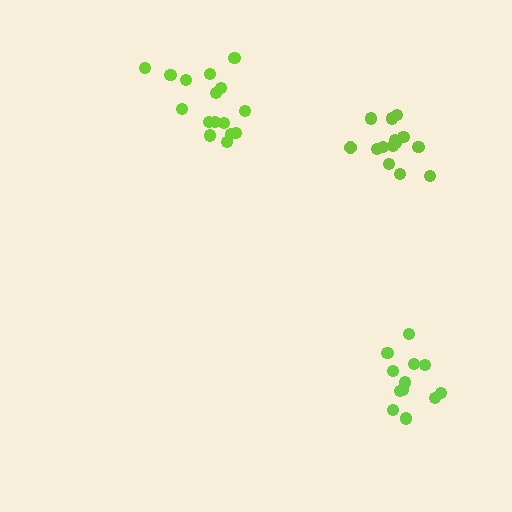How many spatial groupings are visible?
There are 3 spatial groupings.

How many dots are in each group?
Group 1: 12 dots, Group 2: 17 dots, Group 3: 14 dots (43 total).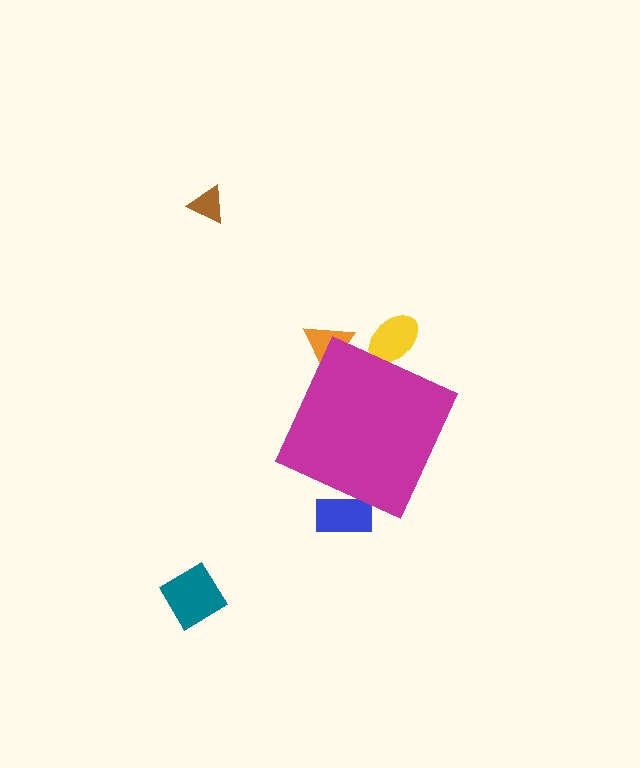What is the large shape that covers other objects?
A magenta diamond.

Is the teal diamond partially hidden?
No, the teal diamond is fully visible.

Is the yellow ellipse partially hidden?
Yes, the yellow ellipse is partially hidden behind the magenta diamond.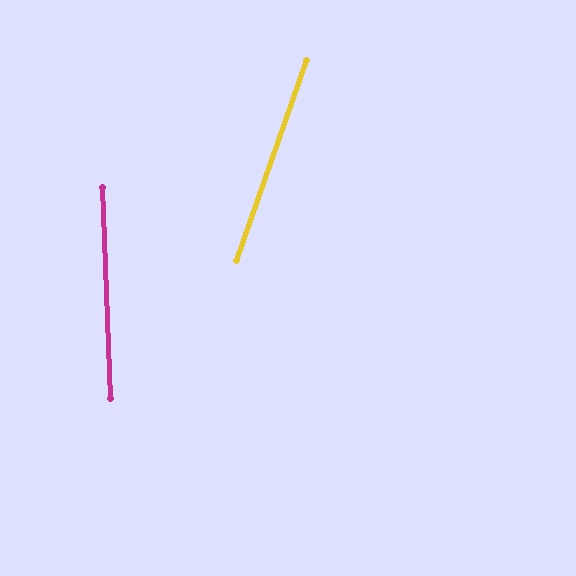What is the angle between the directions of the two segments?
Approximately 21 degrees.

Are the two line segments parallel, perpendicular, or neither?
Neither parallel nor perpendicular — they differ by about 21°.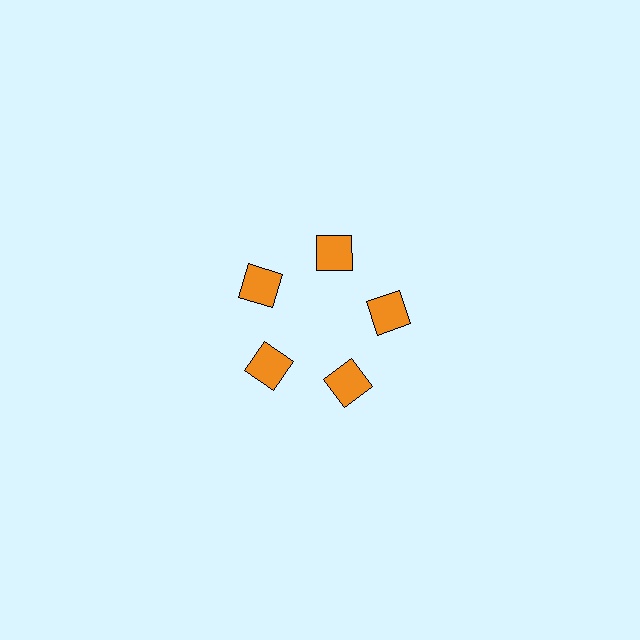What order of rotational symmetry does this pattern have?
This pattern has 5-fold rotational symmetry.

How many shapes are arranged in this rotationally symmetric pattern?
There are 5 shapes, arranged in 5 groups of 1.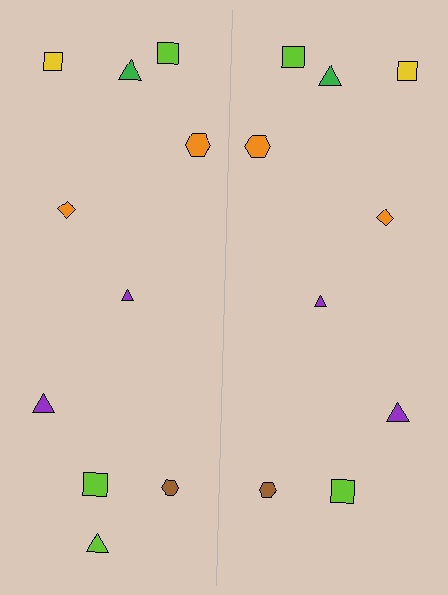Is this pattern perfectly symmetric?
No, the pattern is not perfectly symmetric. A lime triangle is missing from the right side.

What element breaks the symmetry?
A lime triangle is missing from the right side.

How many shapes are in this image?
There are 19 shapes in this image.